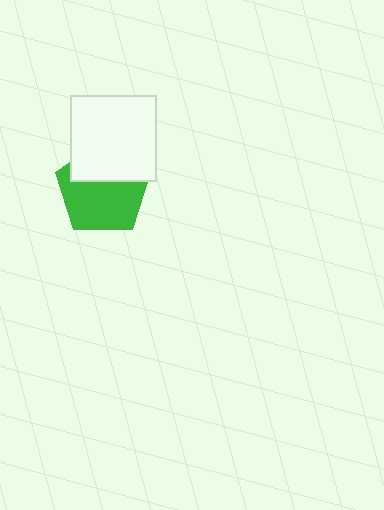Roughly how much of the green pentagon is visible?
About half of it is visible (roughly 62%).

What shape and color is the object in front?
The object in front is a white square.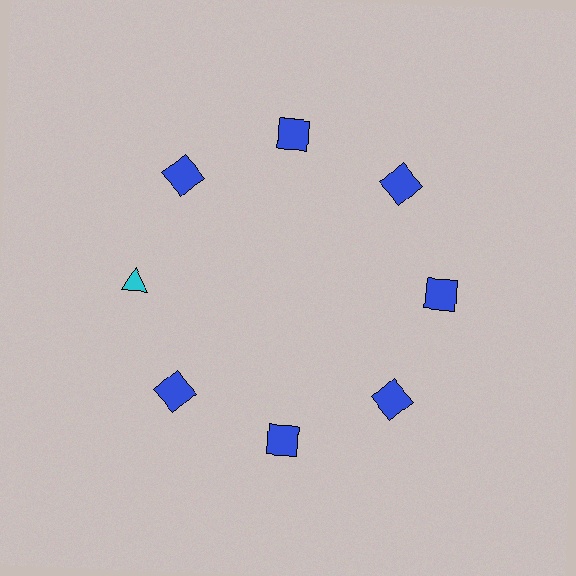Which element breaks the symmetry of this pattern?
The cyan triangle at roughly the 9 o'clock position breaks the symmetry. All other shapes are blue squares.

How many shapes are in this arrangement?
There are 8 shapes arranged in a ring pattern.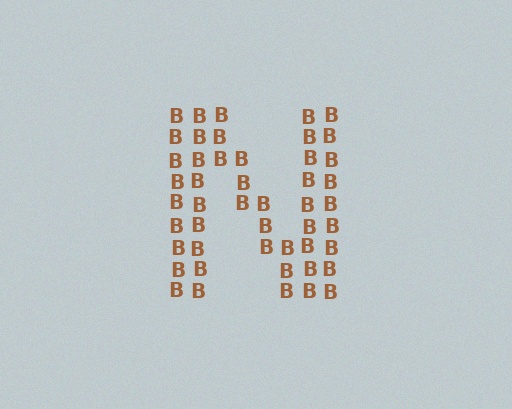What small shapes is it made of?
It is made of small letter B's.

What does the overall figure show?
The overall figure shows the letter N.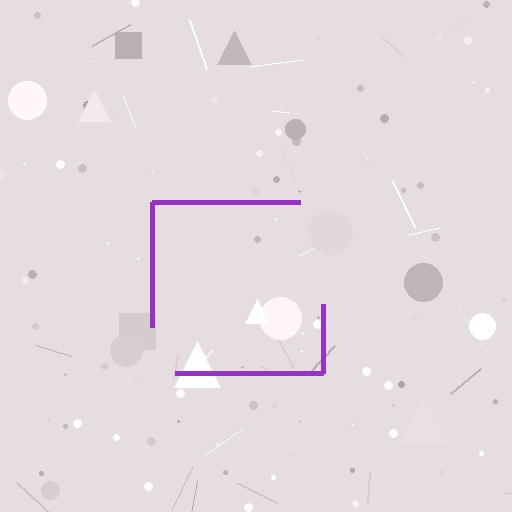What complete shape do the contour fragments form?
The contour fragments form a square.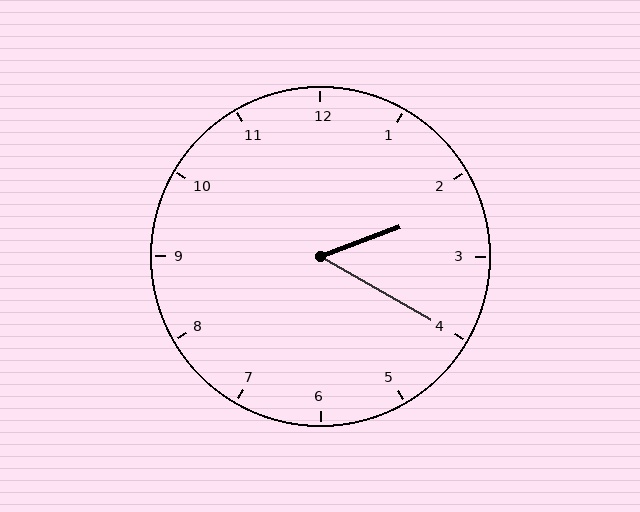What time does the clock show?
2:20.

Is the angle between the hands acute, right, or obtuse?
It is acute.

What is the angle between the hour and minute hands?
Approximately 50 degrees.